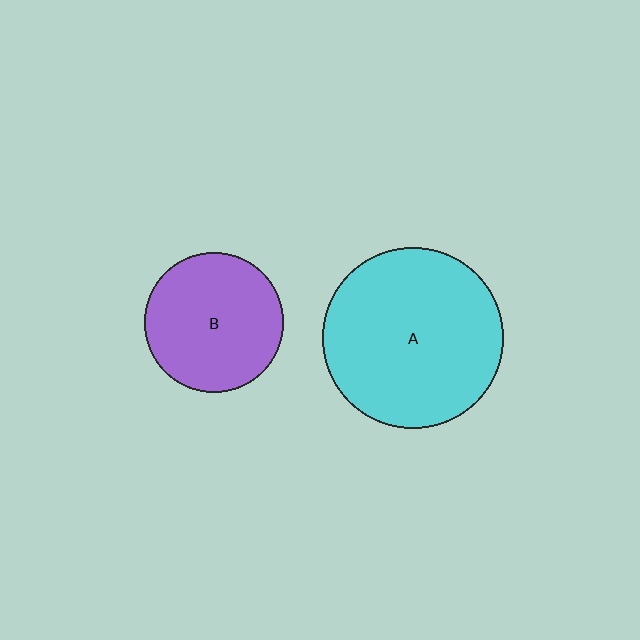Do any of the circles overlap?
No, none of the circles overlap.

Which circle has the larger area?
Circle A (cyan).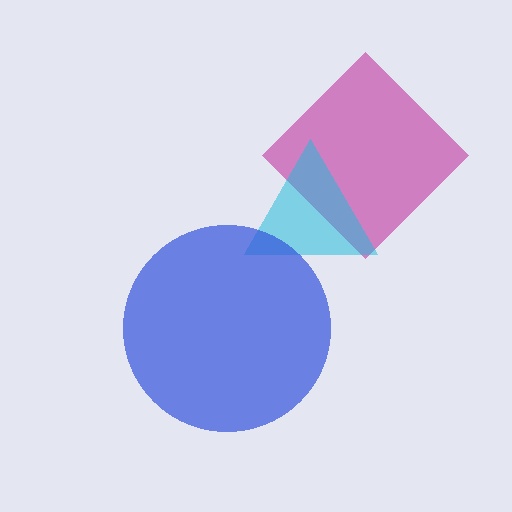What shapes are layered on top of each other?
The layered shapes are: a magenta diamond, a cyan triangle, a blue circle.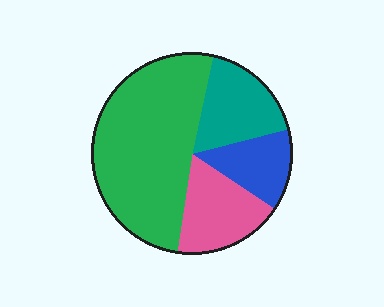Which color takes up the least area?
Blue, at roughly 15%.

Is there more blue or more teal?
Teal.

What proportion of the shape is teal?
Teal covers 18% of the shape.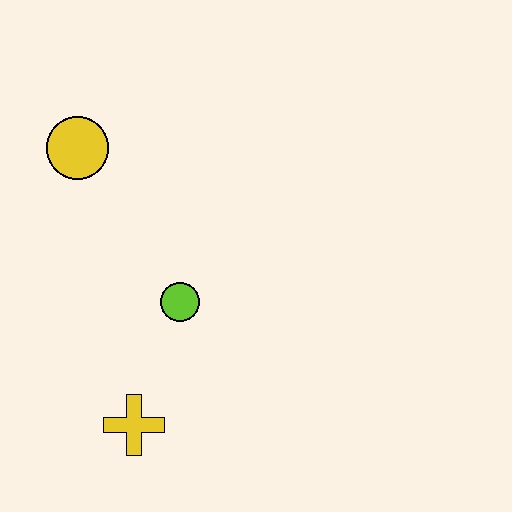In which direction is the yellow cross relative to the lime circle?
The yellow cross is below the lime circle.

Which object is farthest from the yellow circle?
The yellow cross is farthest from the yellow circle.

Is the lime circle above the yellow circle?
No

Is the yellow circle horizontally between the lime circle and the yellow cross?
No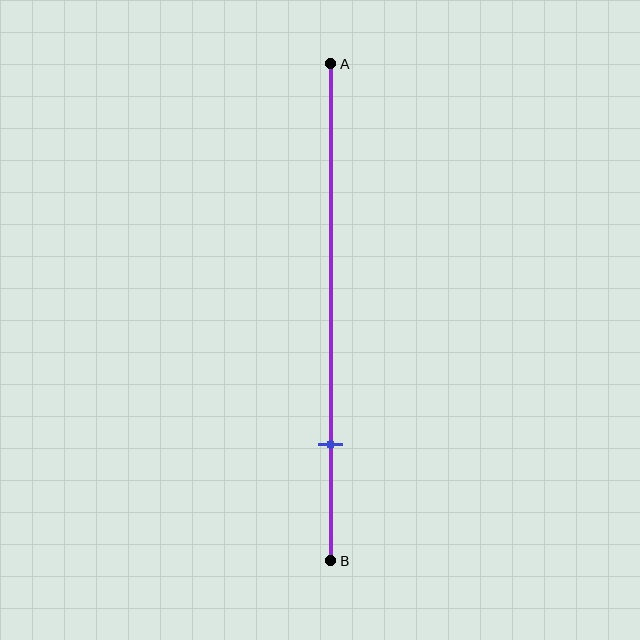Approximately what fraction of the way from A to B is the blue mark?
The blue mark is approximately 75% of the way from A to B.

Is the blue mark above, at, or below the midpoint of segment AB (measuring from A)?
The blue mark is below the midpoint of segment AB.